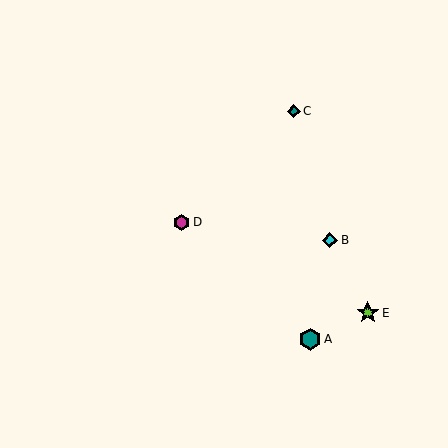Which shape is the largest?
The lime star (labeled E) is the largest.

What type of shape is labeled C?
Shape C is a teal diamond.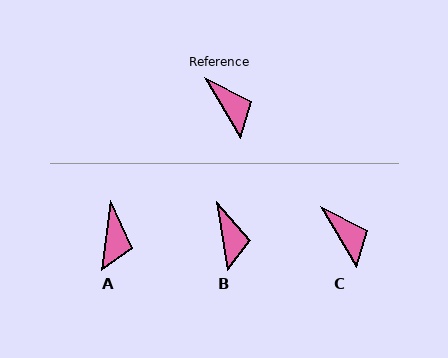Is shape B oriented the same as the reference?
No, it is off by about 21 degrees.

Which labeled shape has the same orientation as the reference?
C.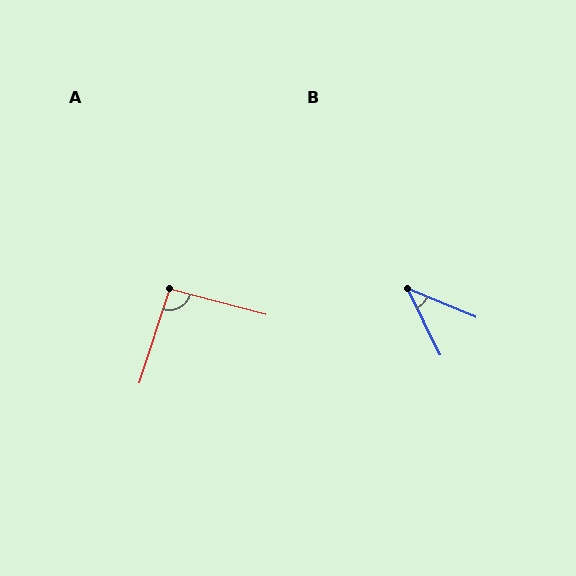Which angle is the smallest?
B, at approximately 42 degrees.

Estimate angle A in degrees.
Approximately 94 degrees.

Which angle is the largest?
A, at approximately 94 degrees.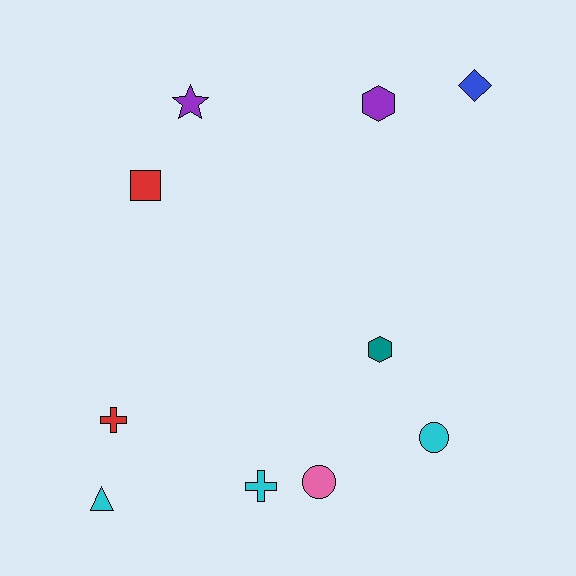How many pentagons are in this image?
There are no pentagons.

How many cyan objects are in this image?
There are 3 cyan objects.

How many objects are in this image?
There are 10 objects.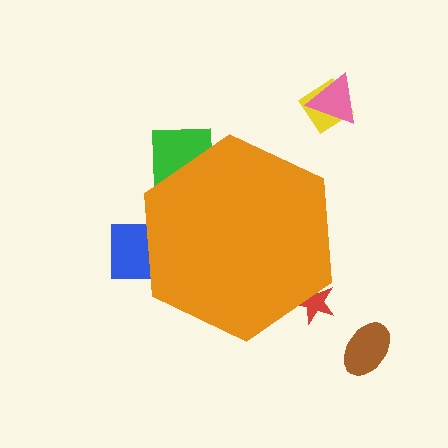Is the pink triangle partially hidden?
No, the pink triangle is fully visible.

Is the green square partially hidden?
Yes, the green square is partially hidden behind the orange hexagon.